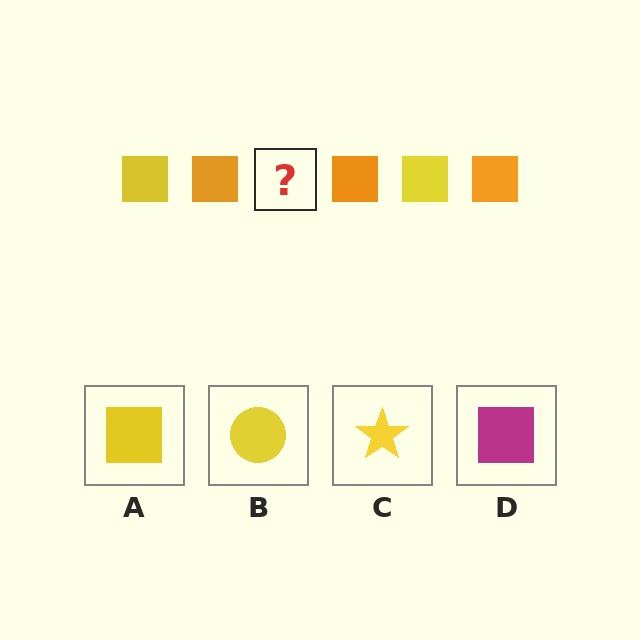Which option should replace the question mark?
Option A.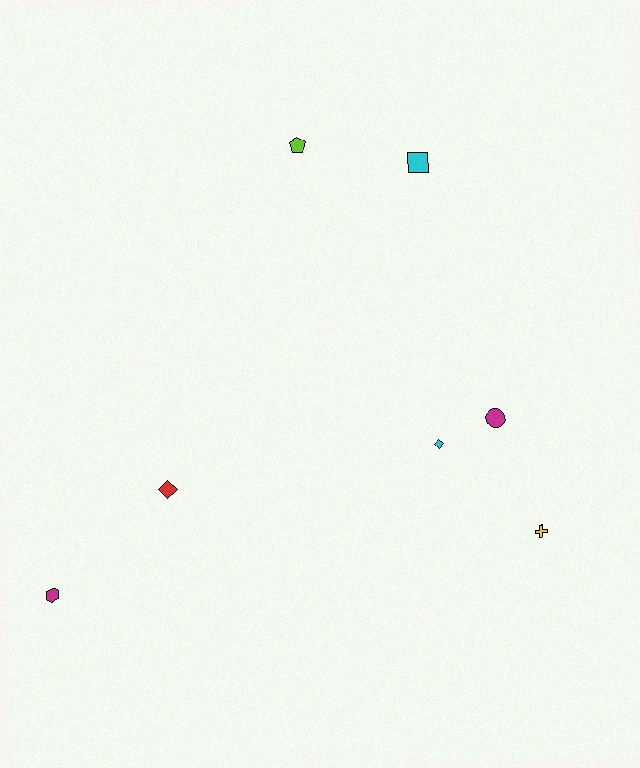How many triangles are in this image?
There are no triangles.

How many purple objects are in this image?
There are no purple objects.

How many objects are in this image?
There are 7 objects.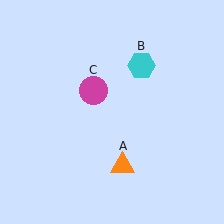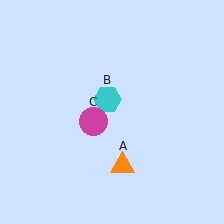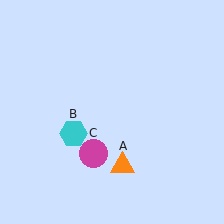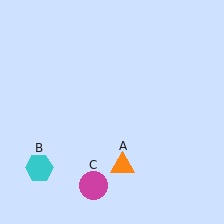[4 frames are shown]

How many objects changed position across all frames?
2 objects changed position: cyan hexagon (object B), magenta circle (object C).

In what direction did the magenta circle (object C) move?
The magenta circle (object C) moved down.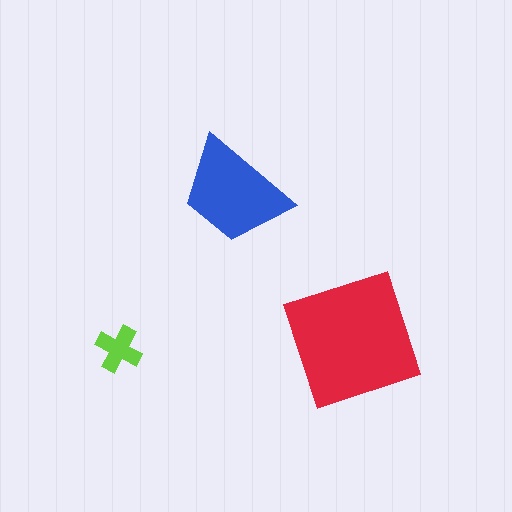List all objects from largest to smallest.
The red square, the blue trapezoid, the lime cross.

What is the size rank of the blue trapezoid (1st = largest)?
2nd.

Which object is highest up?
The blue trapezoid is topmost.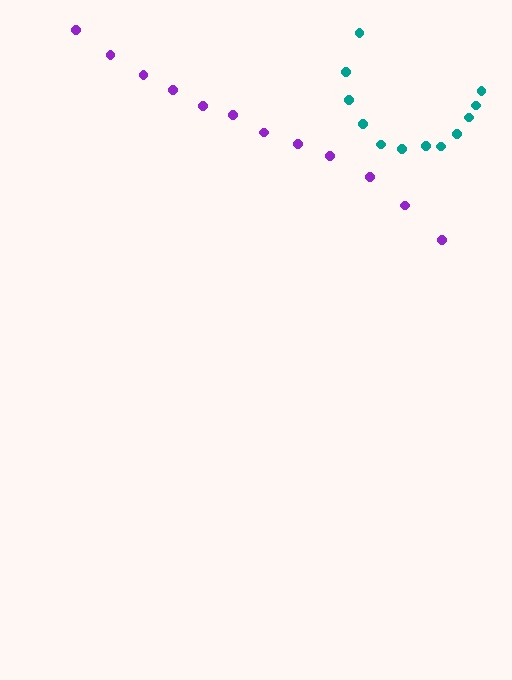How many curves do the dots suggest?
There are 2 distinct paths.